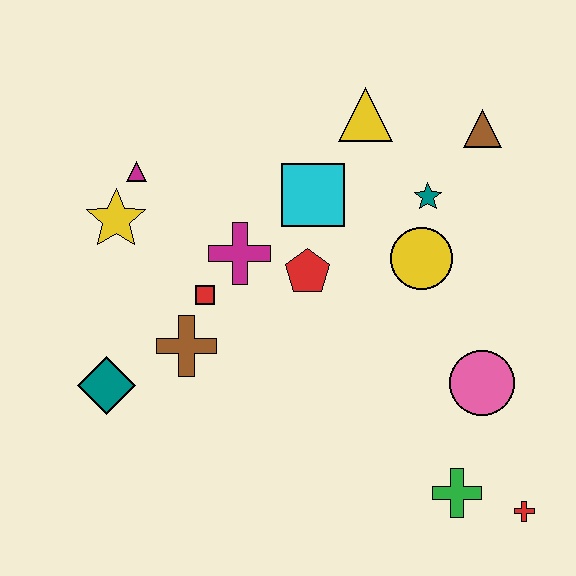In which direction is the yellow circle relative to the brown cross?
The yellow circle is to the right of the brown cross.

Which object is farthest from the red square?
The red cross is farthest from the red square.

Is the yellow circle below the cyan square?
Yes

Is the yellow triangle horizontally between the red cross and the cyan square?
Yes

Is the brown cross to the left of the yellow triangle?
Yes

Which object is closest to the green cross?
The red cross is closest to the green cross.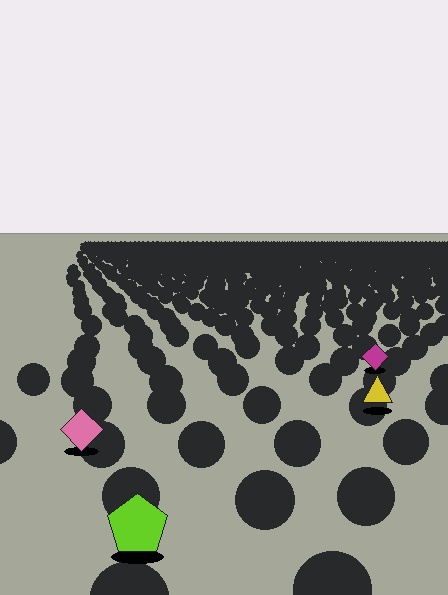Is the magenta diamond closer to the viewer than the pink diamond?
No. The pink diamond is closer — you can tell from the texture gradient: the ground texture is coarser near it.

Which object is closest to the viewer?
The lime pentagon is closest. The texture marks near it are larger and more spread out.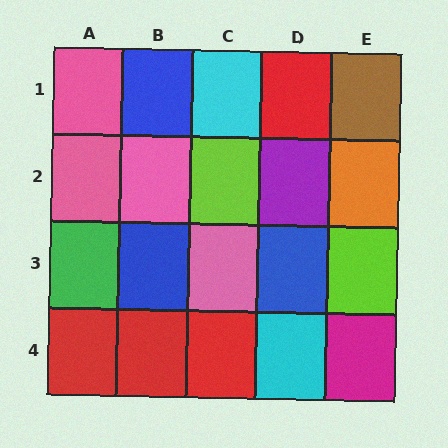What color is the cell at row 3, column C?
Pink.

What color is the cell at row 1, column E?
Brown.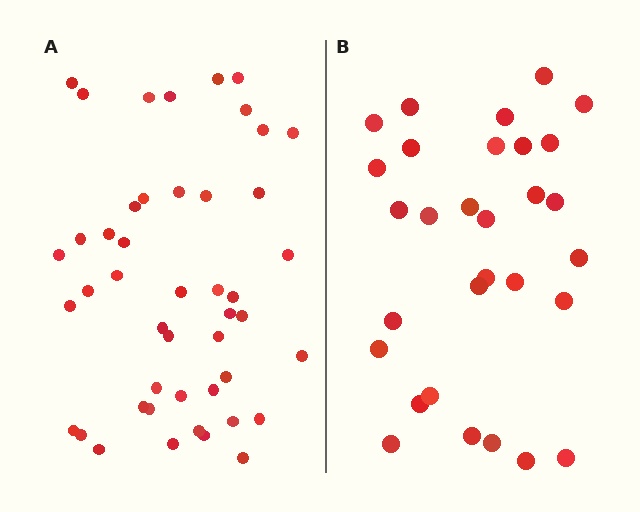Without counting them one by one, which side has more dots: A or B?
Region A (the left region) has more dots.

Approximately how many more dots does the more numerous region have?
Region A has approximately 15 more dots than region B.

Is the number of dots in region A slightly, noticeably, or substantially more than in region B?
Region A has substantially more. The ratio is roughly 1.5 to 1.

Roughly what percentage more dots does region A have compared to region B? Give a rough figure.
About 55% more.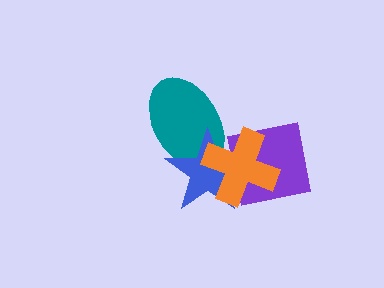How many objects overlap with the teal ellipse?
2 objects overlap with the teal ellipse.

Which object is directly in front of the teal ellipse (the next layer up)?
The blue star is directly in front of the teal ellipse.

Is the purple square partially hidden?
Yes, it is partially covered by another shape.